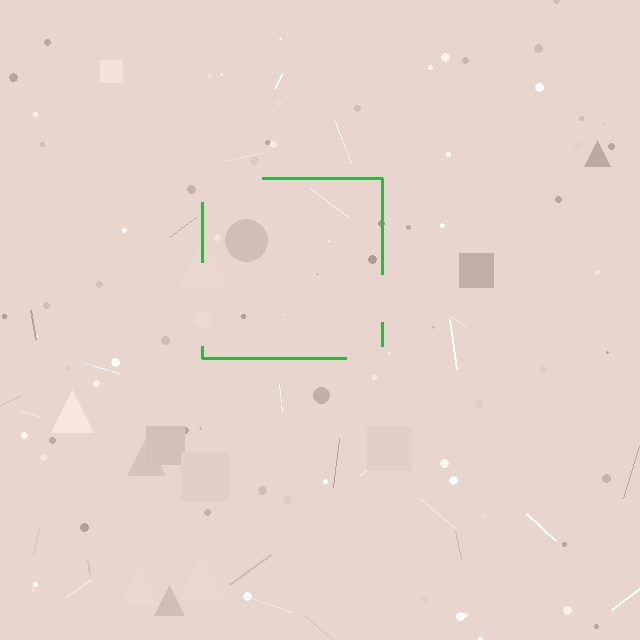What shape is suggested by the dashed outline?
The dashed outline suggests a square.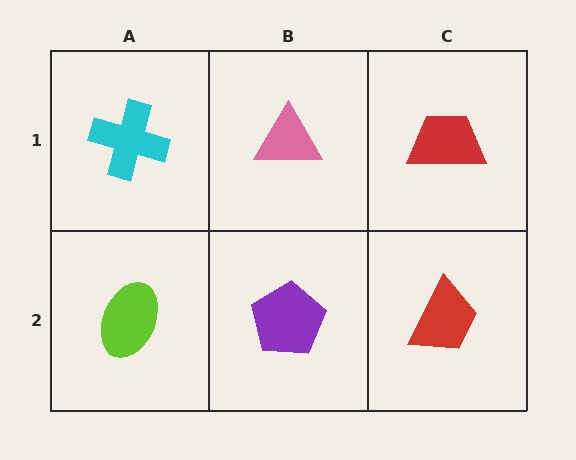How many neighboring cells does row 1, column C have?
2.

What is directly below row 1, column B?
A purple pentagon.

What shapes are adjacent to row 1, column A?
A lime ellipse (row 2, column A), a pink triangle (row 1, column B).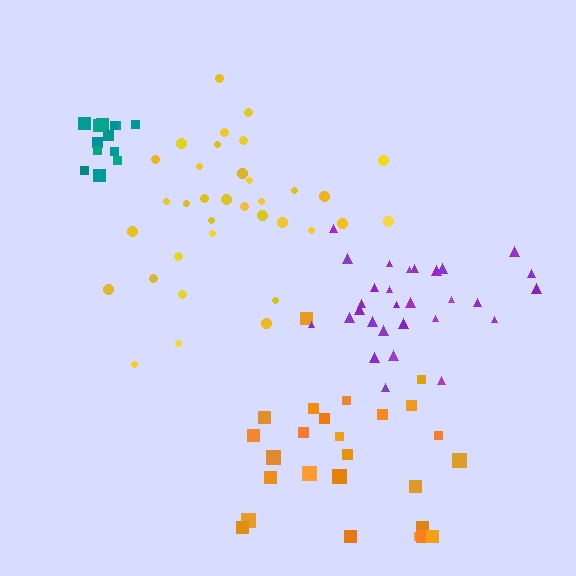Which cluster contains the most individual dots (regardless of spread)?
Yellow (35).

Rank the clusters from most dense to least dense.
teal, purple, yellow, orange.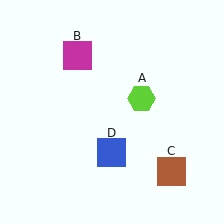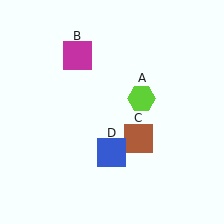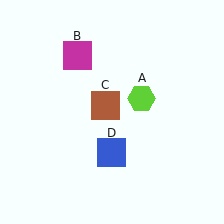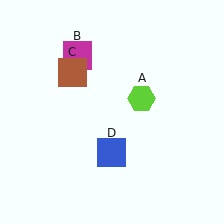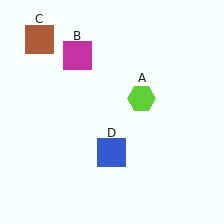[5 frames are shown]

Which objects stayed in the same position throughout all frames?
Lime hexagon (object A) and magenta square (object B) and blue square (object D) remained stationary.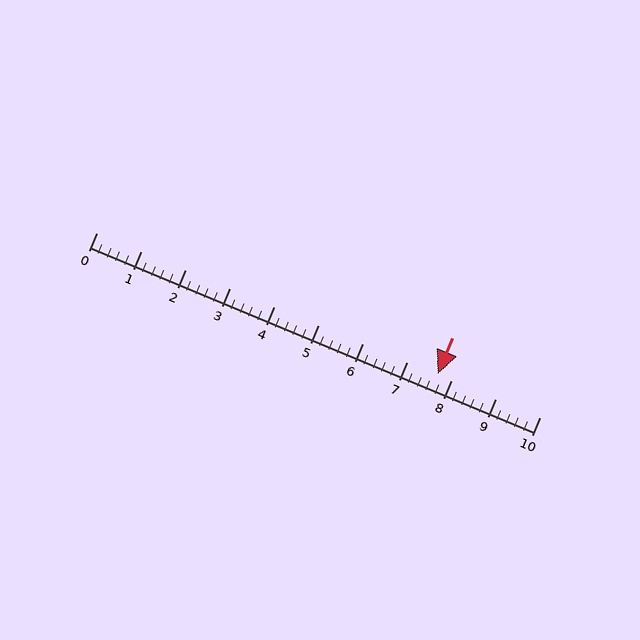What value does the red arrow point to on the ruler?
The red arrow points to approximately 7.7.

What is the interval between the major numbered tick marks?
The major tick marks are spaced 1 units apart.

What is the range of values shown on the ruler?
The ruler shows values from 0 to 10.